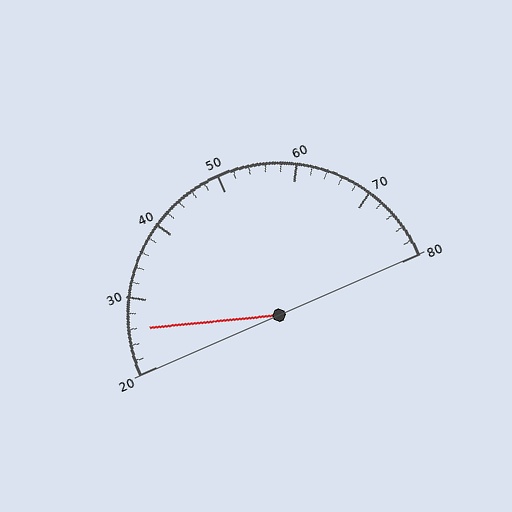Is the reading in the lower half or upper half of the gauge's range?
The reading is in the lower half of the range (20 to 80).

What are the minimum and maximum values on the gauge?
The gauge ranges from 20 to 80.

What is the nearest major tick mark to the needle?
The nearest major tick mark is 30.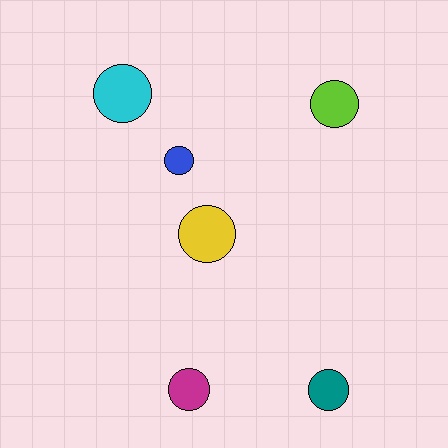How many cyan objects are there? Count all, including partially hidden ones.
There is 1 cyan object.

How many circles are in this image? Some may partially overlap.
There are 6 circles.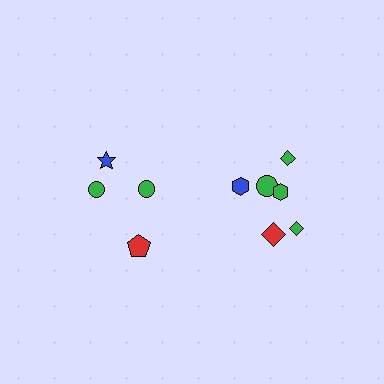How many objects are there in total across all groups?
There are 10 objects.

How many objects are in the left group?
There are 4 objects.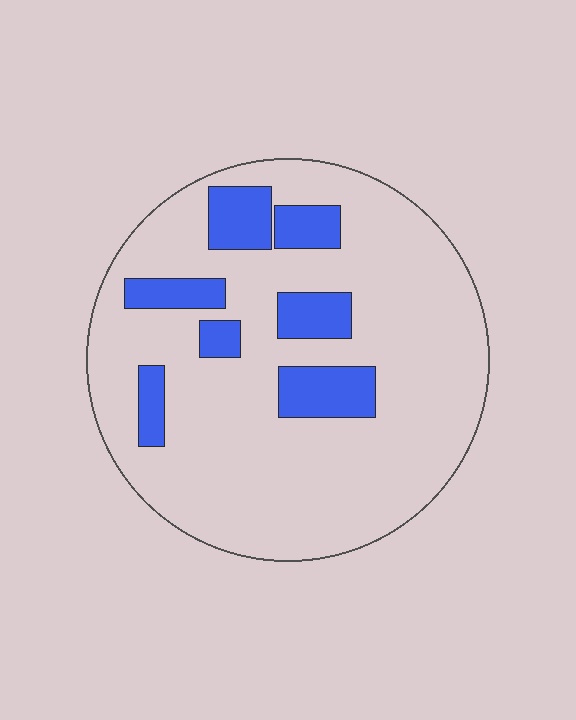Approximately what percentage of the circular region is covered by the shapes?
Approximately 20%.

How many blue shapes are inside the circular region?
7.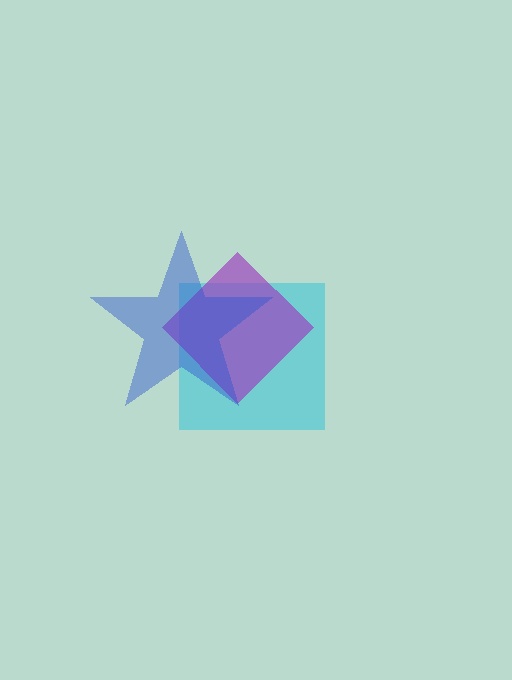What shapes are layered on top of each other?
The layered shapes are: a cyan square, a purple diamond, a blue star.